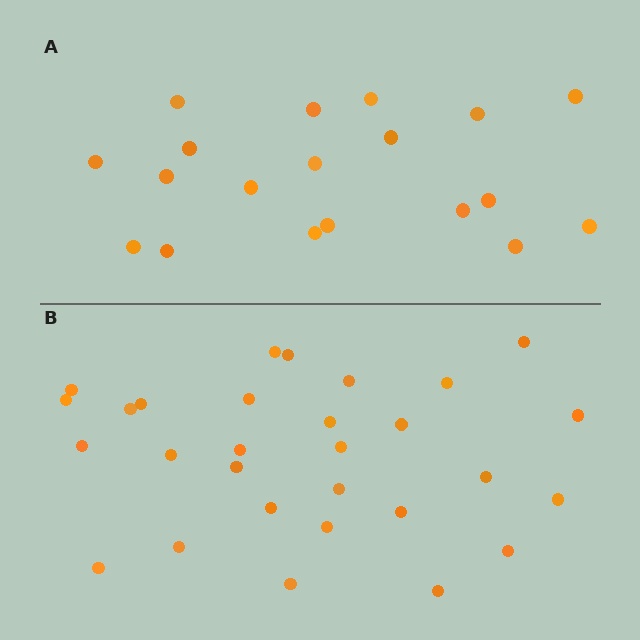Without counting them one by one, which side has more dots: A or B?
Region B (the bottom region) has more dots.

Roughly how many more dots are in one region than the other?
Region B has roughly 10 or so more dots than region A.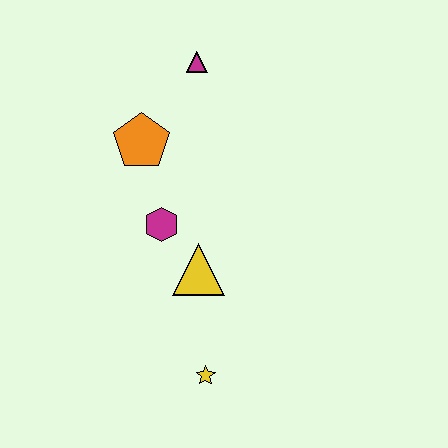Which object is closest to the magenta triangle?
The orange pentagon is closest to the magenta triangle.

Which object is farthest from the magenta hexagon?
The magenta triangle is farthest from the magenta hexagon.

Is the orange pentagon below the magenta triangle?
Yes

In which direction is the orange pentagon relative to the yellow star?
The orange pentagon is above the yellow star.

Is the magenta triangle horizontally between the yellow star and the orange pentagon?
Yes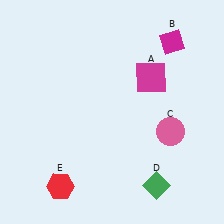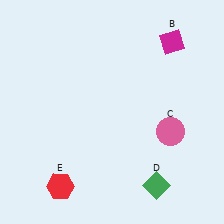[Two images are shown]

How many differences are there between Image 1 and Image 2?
There is 1 difference between the two images.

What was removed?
The magenta square (A) was removed in Image 2.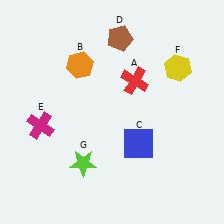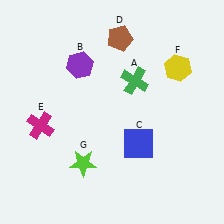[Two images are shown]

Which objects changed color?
A changed from red to green. B changed from orange to purple.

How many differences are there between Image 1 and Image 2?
There are 2 differences between the two images.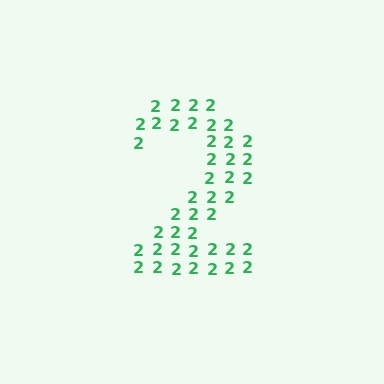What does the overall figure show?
The overall figure shows the digit 2.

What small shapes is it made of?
It is made of small digit 2's.